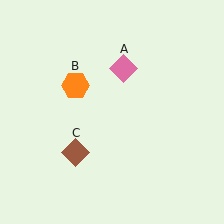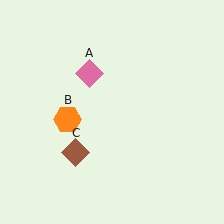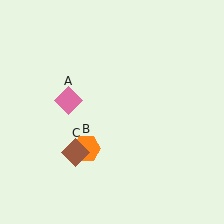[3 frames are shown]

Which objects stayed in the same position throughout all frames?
Brown diamond (object C) remained stationary.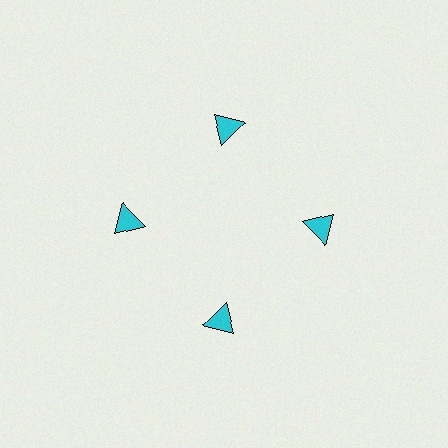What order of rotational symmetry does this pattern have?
This pattern has 4-fold rotational symmetry.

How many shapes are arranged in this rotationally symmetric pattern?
There are 4 shapes, arranged in 4 groups of 1.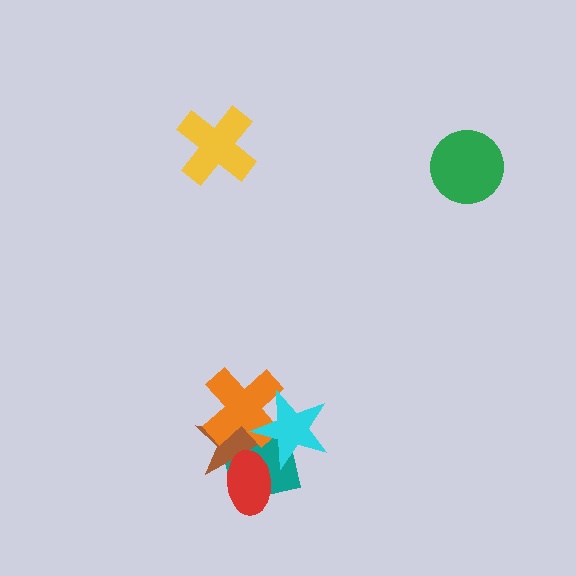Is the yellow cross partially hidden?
No, no other shape covers it.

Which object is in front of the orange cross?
The cyan star is in front of the orange cross.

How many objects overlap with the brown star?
4 objects overlap with the brown star.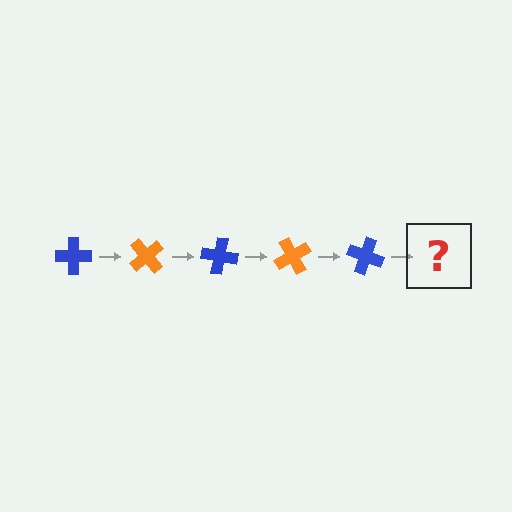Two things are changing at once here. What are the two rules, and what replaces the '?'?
The two rules are that it rotates 50 degrees each step and the color cycles through blue and orange. The '?' should be an orange cross, rotated 250 degrees from the start.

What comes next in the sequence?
The next element should be an orange cross, rotated 250 degrees from the start.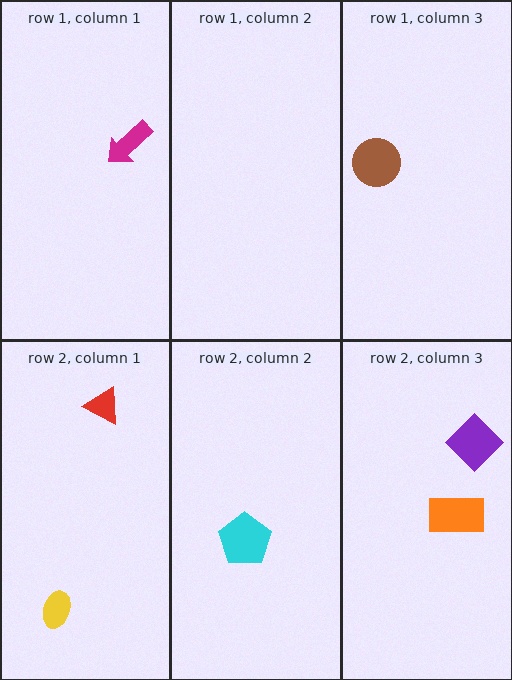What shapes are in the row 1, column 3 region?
The brown circle.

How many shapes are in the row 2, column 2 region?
1.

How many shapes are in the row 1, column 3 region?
1.